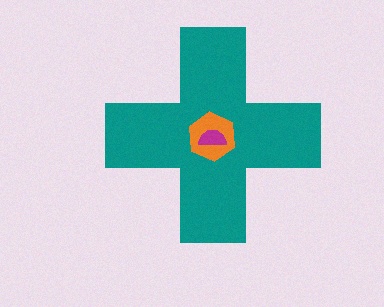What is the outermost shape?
The teal cross.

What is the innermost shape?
The magenta semicircle.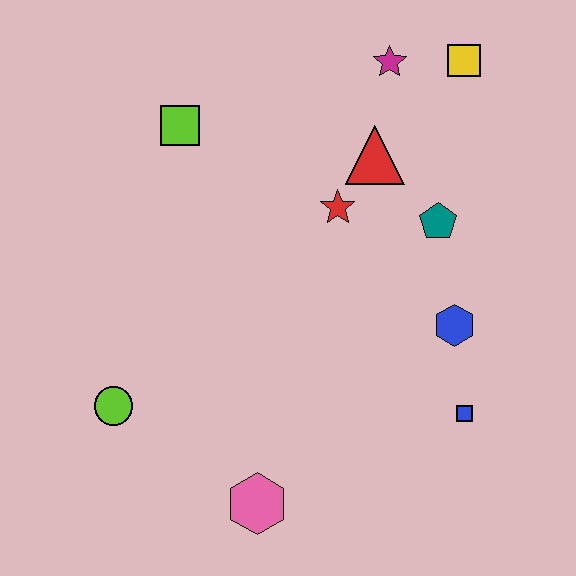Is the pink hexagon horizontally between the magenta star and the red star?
No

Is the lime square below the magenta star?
Yes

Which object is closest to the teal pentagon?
The red triangle is closest to the teal pentagon.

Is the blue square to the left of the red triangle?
No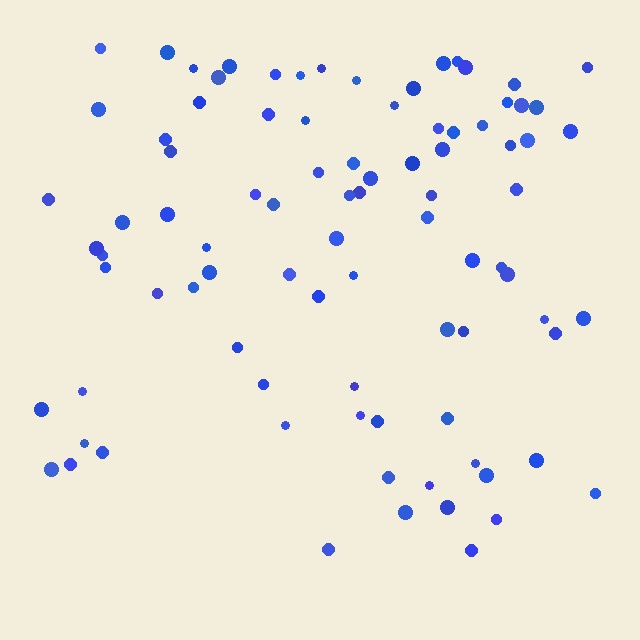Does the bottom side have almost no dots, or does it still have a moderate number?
Still a moderate number, just noticeably fewer than the top.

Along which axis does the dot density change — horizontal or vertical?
Vertical.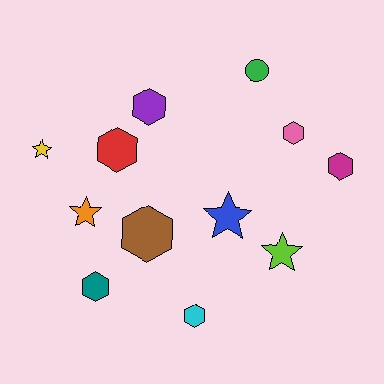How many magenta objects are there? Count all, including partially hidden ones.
There is 1 magenta object.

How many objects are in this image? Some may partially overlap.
There are 12 objects.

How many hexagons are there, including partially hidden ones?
There are 7 hexagons.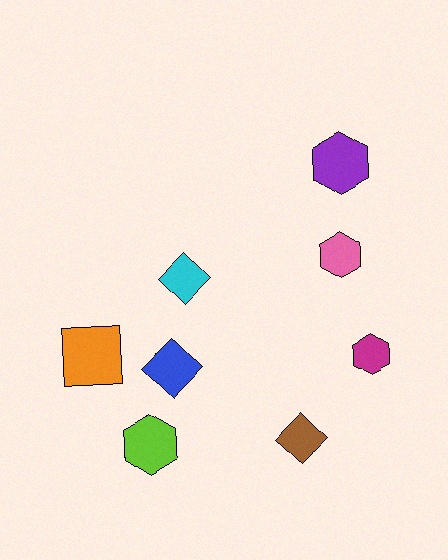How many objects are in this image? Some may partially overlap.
There are 8 objects.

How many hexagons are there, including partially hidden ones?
There are 4 hexagons.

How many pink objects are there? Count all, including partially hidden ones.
There is 1 pink object.